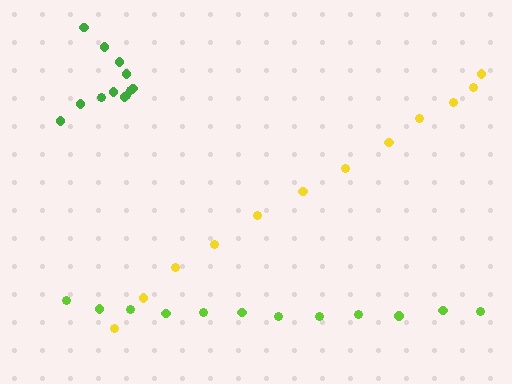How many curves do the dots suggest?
There are 3 distinct paths.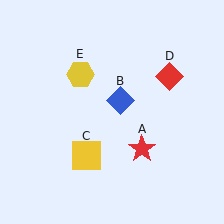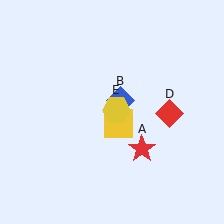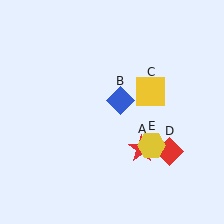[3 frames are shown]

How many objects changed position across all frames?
3 objects changed position: yellow square (object C), red diamond (object D), yellow hexagon (object E).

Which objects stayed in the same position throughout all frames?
Red star (object A) and blue diamond (object B) remained stationary.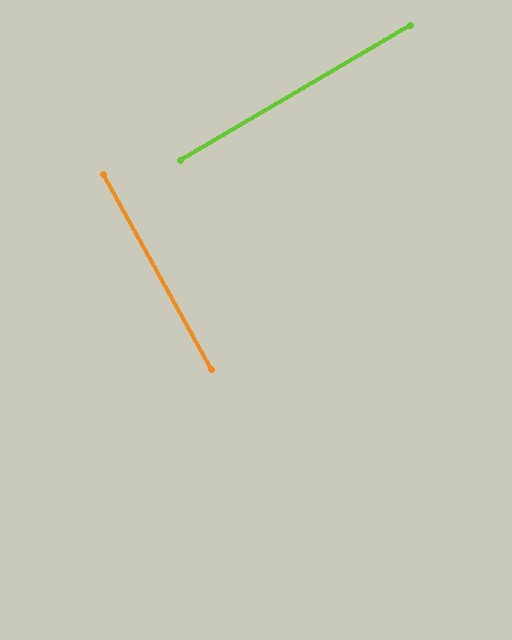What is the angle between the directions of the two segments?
Approximately 89 degrees.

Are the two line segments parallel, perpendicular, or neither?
Perpendicular — they meet at approximately 89°.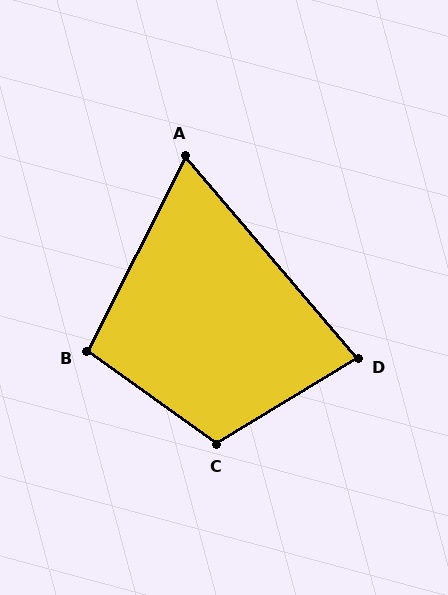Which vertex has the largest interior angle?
C, at approximately 113 degrees.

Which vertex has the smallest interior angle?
A, at approximately 67 degrees.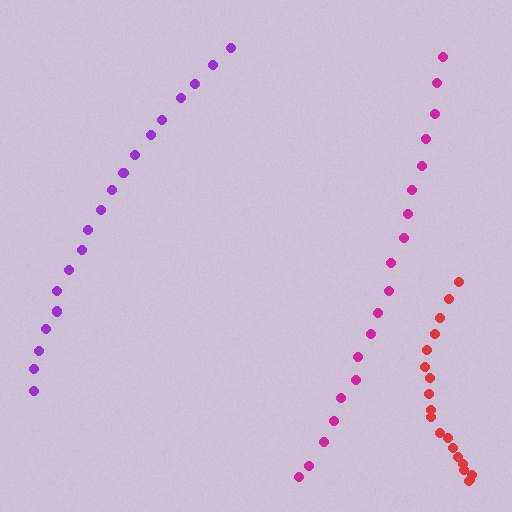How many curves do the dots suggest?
There are 3 distinct paths.